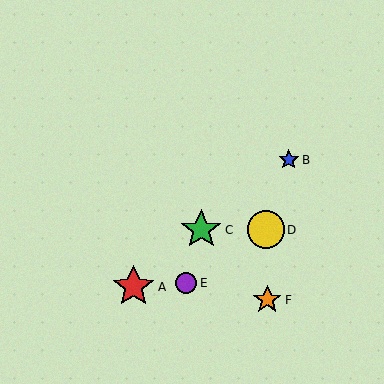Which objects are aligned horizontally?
Objects C, D are aligned horizontally.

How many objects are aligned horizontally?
2 objects (C, D) are aligned horizontally.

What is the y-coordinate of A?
Object A is at y≈287.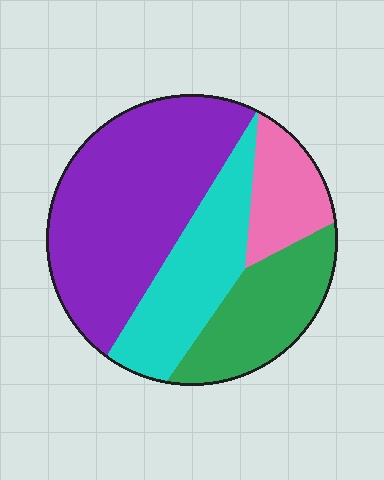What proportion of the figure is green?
Green covers 20% of the figure.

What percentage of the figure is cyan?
Cyan covers 23% of the figure.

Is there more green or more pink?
Green.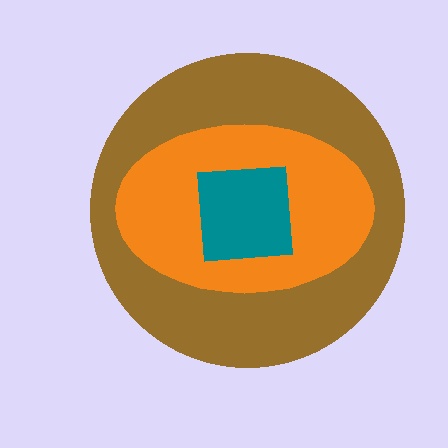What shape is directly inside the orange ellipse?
The teal square.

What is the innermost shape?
The teal square.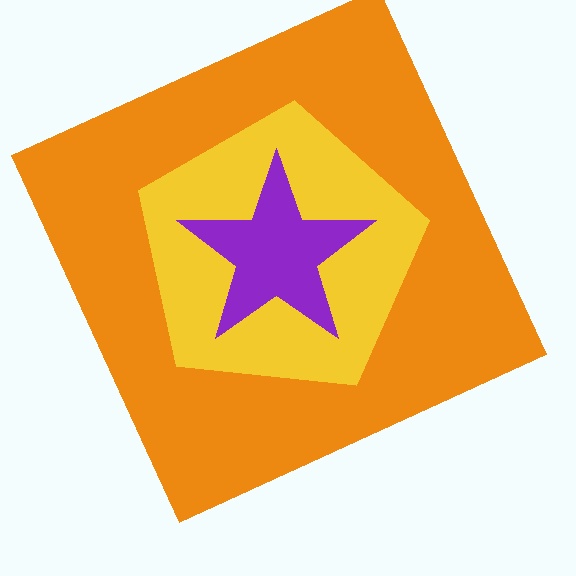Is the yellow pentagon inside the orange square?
Yes.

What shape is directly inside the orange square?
The yellow pentagon.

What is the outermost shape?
The orange square.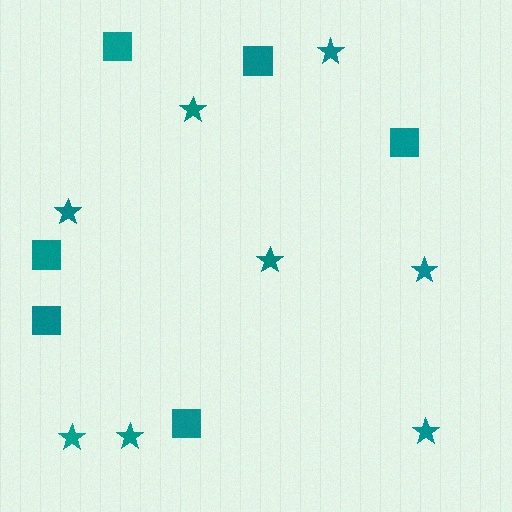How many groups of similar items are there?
There are 2 groups: one group of stars (8) and one group of squares (6).